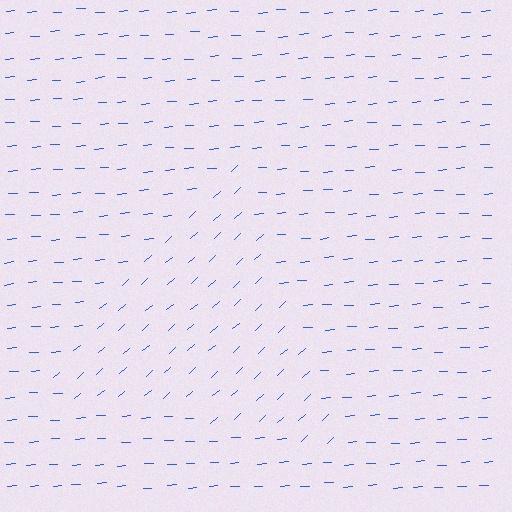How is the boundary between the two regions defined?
The boundary is defined purely by a change in line orientation (approximately 37 degrees difference). All lines are the same color and thickness.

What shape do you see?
I see a triangle.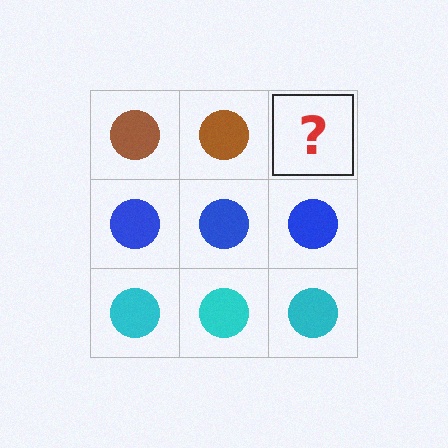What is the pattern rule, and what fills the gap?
The rule is that each row has a consistent color. The gap should be filled with a brown circle.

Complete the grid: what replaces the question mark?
The question mark should be replaced with a brown circle.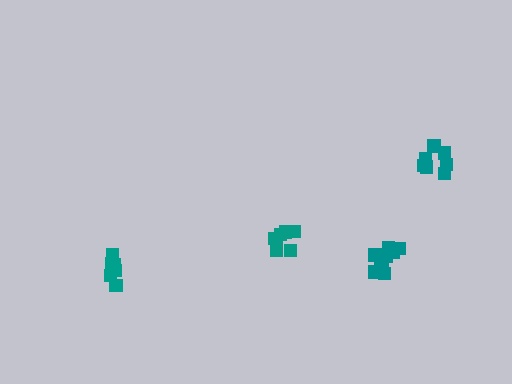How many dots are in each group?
Group 1: 6 dots, Group 2: 9 dots, Group 3: 7 dots, Group 4: 7 dots (29 total).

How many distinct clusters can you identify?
There are 4 distinct clusters.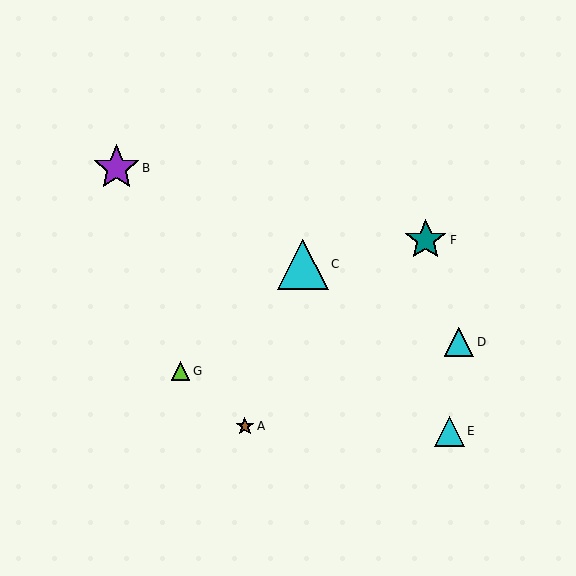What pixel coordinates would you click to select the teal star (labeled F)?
Click at (426, 240) to select the teal star F.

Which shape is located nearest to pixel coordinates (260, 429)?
The brown star (labeled A) at (245, 426) is nearest to that location.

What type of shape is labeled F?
Shape F is a teal star.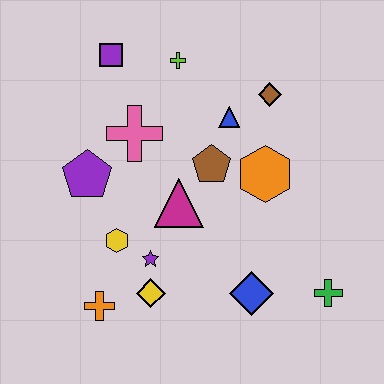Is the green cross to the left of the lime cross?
No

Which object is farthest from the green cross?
The purple square is farthest from the green cross.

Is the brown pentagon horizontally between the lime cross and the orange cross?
No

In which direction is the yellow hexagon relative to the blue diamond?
The yellow hexagon is to the left of the blue diamond.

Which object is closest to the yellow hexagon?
The purple star is closest to the yellow hexagon.